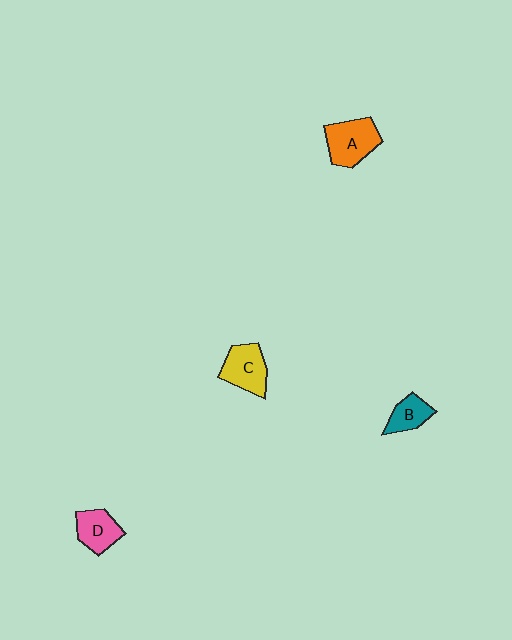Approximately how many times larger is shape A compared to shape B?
Approximately 1.7 times.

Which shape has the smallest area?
Shape B (teal).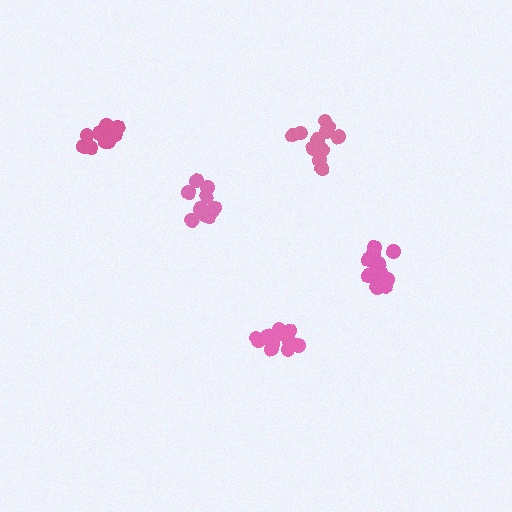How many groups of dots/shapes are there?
There are 5 groups.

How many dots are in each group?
Group 1: 12 dots, Group 2: 10 dots, Group 3: 12 dots, Group 4: 12 dots, Group 5: 14 dots (60 total).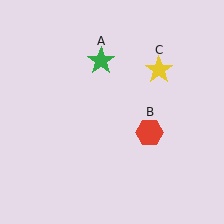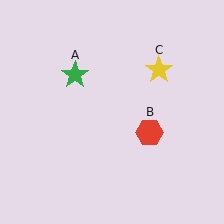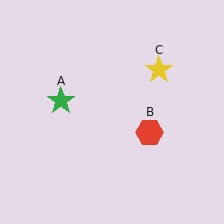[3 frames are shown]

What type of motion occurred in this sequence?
The green star (object A) rotated counterclockwise around the center of the scene.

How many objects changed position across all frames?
1 object changed position: green star (object A).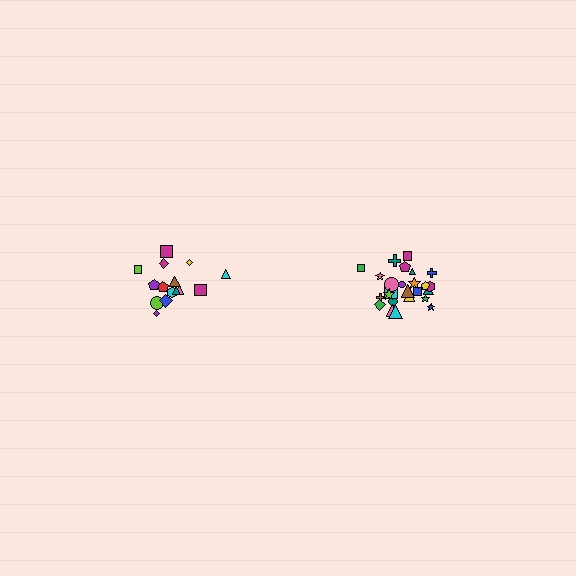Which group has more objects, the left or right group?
The right group.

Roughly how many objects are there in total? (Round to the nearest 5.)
Roughly 40 objects in total.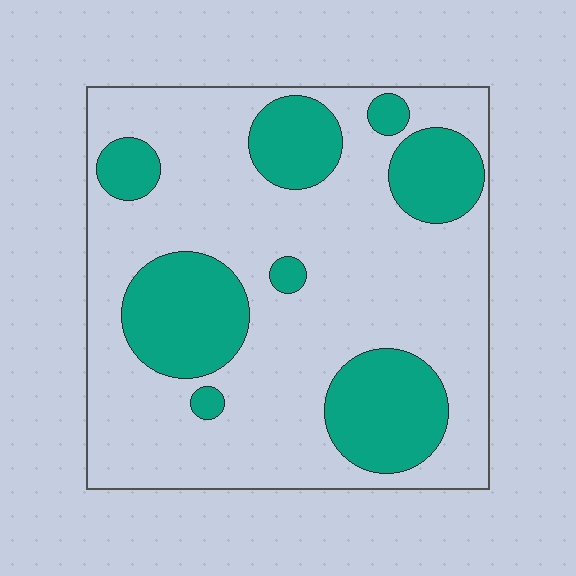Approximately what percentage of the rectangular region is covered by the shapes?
Approximately 30%.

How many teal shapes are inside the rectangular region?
8.